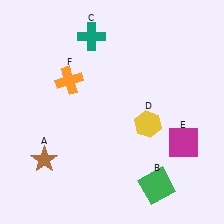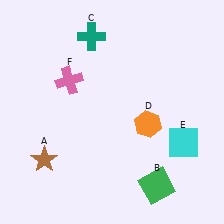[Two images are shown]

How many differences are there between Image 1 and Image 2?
There are 3 differences between the two images.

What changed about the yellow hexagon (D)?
In Image 1, D is yellow. In Image 2, it changed to orange.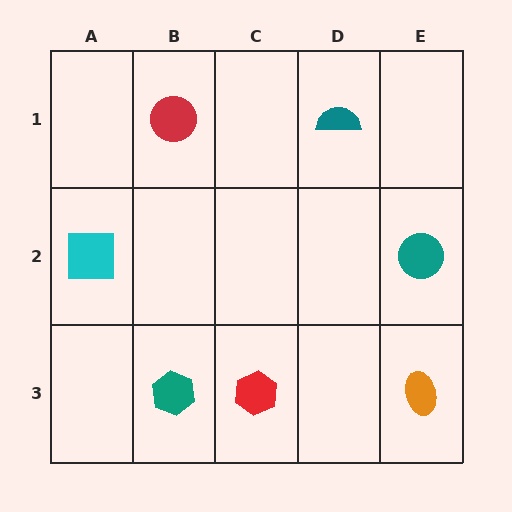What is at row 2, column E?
A teal circle.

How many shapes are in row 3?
3 shapes.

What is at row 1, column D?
A teal semicircle.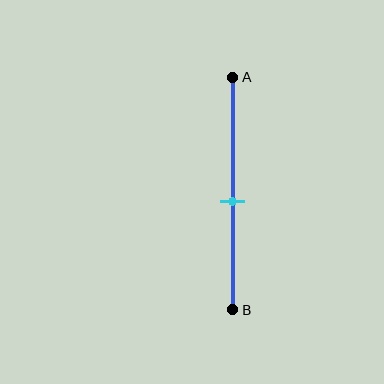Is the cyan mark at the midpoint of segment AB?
No, the mark is at about 55% from A, not at the 50% midpoint.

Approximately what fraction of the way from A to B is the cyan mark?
The cyan mark is approximately 55% of the way from A to B.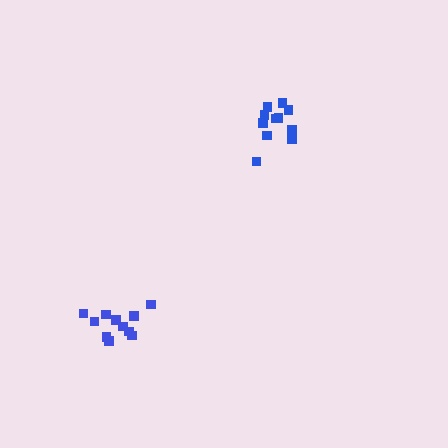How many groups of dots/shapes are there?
There are 2 groups.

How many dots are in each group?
Group 1: 11 dots, Group 2: 11 dots (22 total).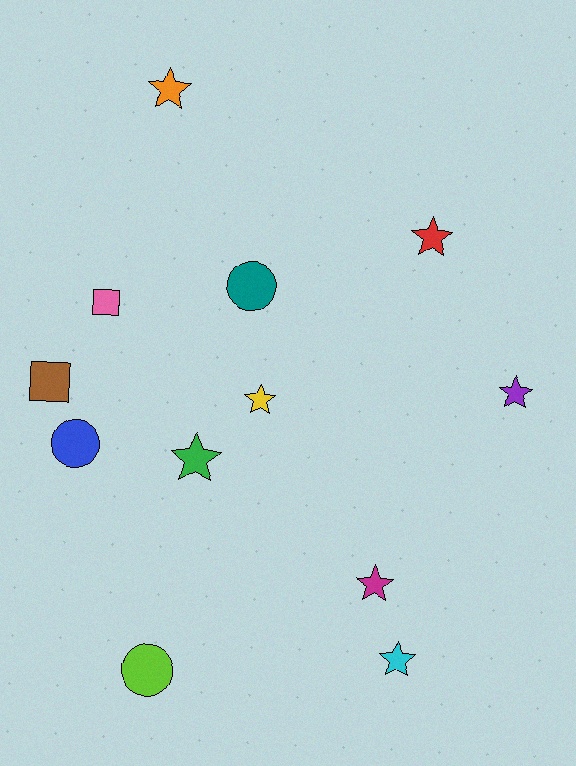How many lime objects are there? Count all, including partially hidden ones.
There is 1 lime object.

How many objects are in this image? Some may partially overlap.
There are 12 objects.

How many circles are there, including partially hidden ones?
There are 3 circles.